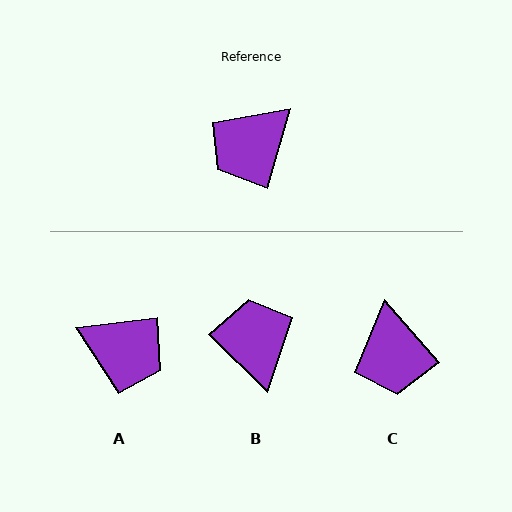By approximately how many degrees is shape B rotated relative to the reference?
Approximately 119 degrees clockwise.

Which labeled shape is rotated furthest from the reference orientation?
B, about 119 degrees away.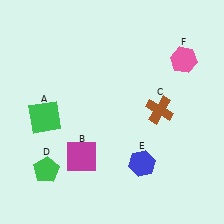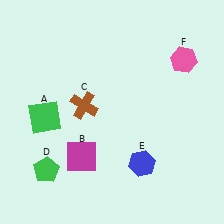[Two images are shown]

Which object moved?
The brown cross (C) moved left.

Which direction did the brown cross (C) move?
The brown cross (C) moved left.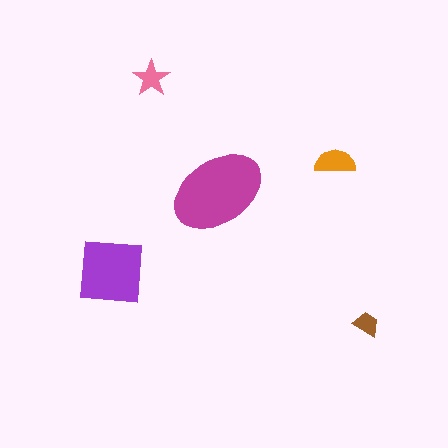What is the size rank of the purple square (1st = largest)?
2nd.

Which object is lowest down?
The brown trapezoid is bottommost.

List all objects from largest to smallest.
The magenta ellipse, the purple square, the orange semicircle, the pink star, the brown trapezoid.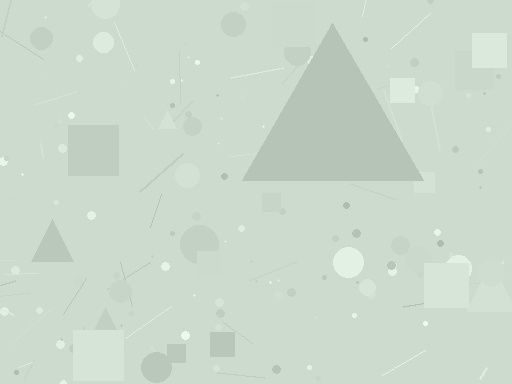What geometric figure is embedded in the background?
A triangle is embedded in the background.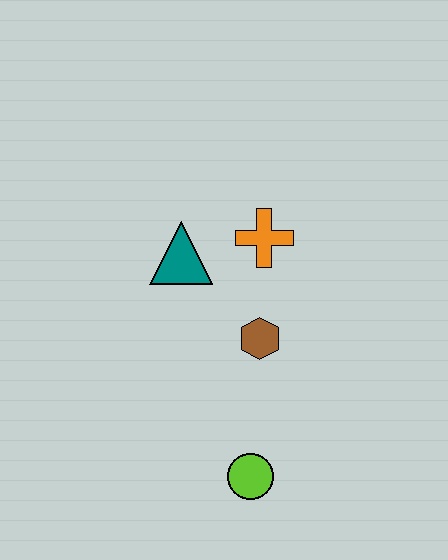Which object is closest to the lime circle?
The brown hexagon is closest to the lime circle.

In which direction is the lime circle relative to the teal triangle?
The lime circle is below the teal triangle.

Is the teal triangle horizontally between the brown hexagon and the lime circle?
No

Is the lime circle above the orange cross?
No